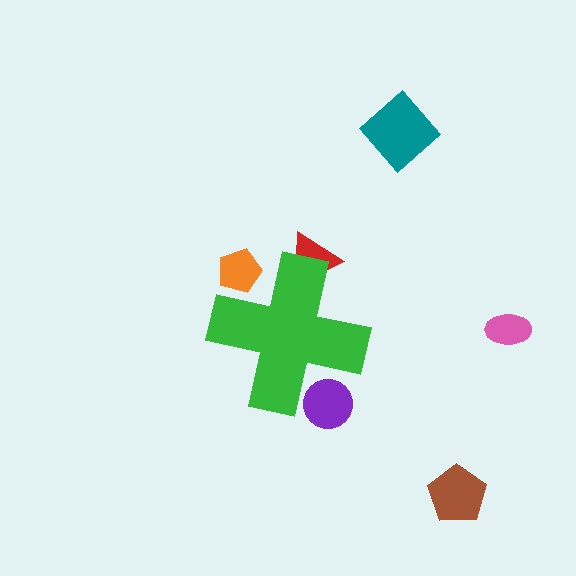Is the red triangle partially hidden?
Yes, the red triangle is partially hidden behind the green cross.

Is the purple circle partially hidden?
Yes, the purple circle is partially hidden behind the green cross.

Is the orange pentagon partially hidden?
Yes, the orange pentagon is partially hidden behind the green cross.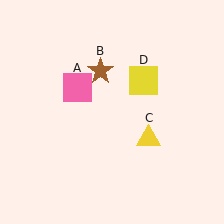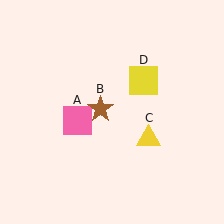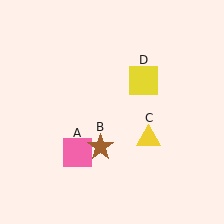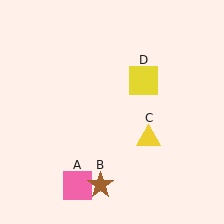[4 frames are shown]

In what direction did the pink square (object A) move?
The pink square (object A) moved down.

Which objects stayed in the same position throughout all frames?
Yellow triangle (object C) and yellow square (object D) remained stationary.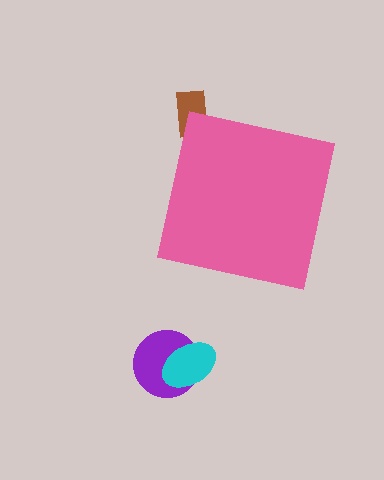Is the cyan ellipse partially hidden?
No, the cyan ellipse is fully visible.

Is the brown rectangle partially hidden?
Yes, the brown rectangle is partially hidden behind the pink square.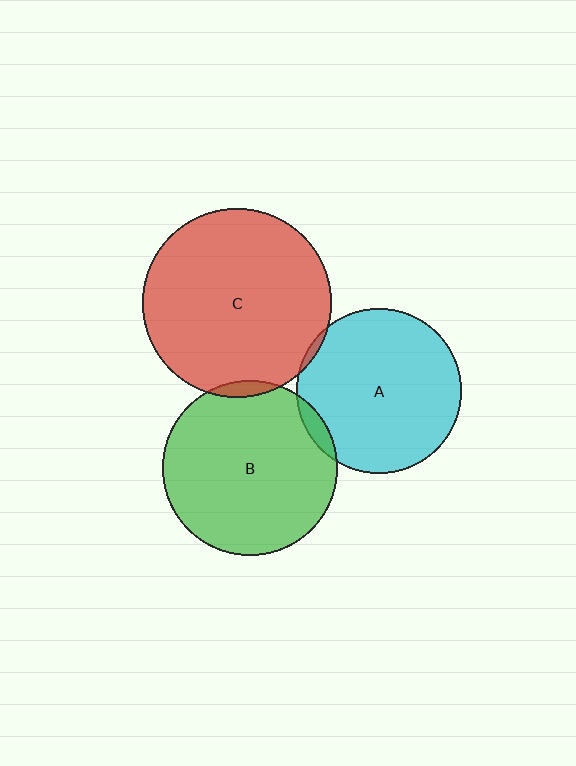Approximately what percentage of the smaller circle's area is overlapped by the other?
Approximately 5%.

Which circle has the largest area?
Circle C (red).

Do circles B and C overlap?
Yes.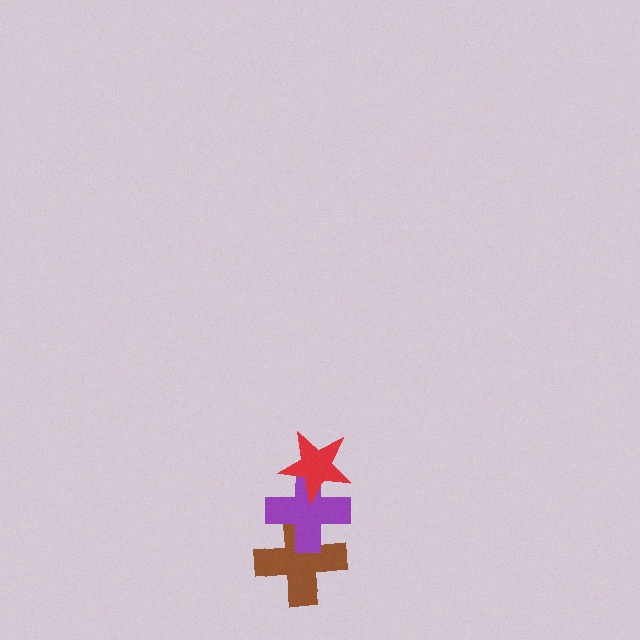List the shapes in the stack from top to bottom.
From top to bottom: the red star, the purple cross, the brown cross.